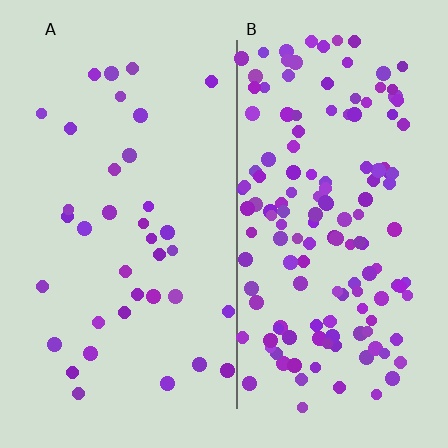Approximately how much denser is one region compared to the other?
Approximately 4.1× — region B over region A.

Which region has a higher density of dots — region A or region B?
B (the right).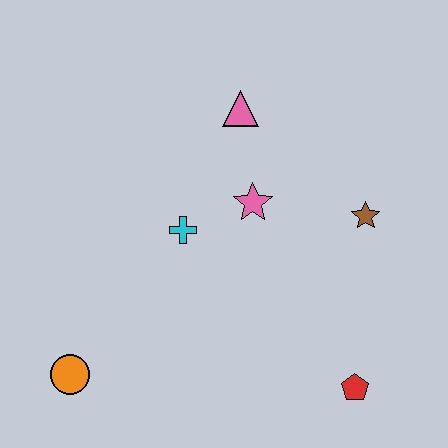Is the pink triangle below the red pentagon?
No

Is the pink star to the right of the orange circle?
Yes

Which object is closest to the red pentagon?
The brown star is closest to the red pentagon.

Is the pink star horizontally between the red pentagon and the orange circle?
Yes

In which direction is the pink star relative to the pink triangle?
The pink star is below the pink triangle.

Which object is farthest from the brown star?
The orange circle is farthest from the brown star.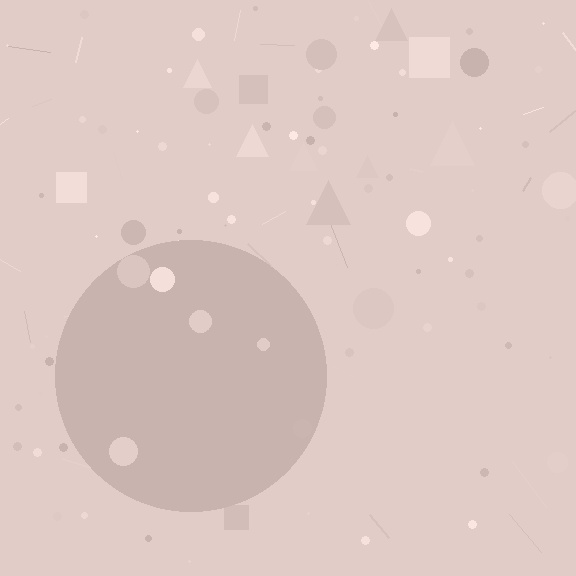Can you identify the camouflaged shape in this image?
The camouflaged shape is a circle.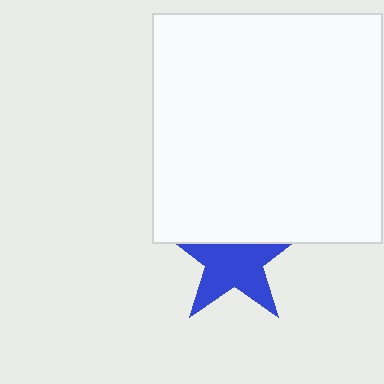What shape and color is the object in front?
The object in front is a white square.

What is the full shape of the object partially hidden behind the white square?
The partially hidden object is a blue star.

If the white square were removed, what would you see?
You would see the complete blue star.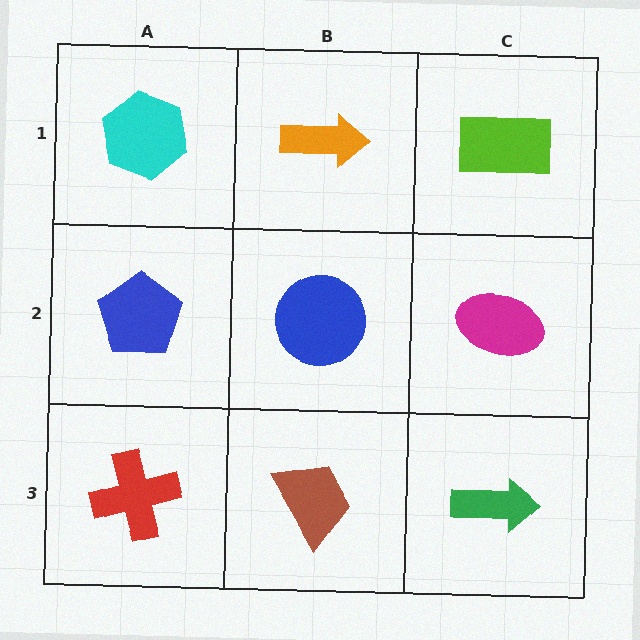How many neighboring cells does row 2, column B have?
4.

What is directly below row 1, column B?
A blue circle.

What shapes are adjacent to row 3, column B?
A blue circle (row 2, column B), a red cross (row 3, column A), a green arrow (row 3, column C).